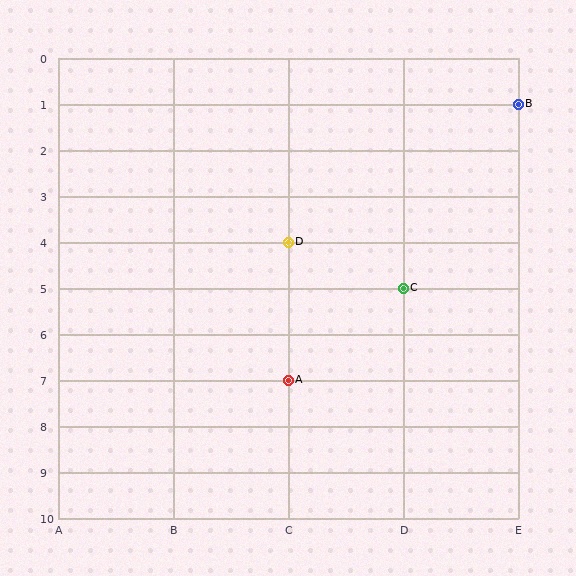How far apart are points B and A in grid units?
Points B and A are 2 columns and 6 rows apart (about 6.3 grid units diagonally).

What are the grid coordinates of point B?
Point B is at grid coordinates (E, 1).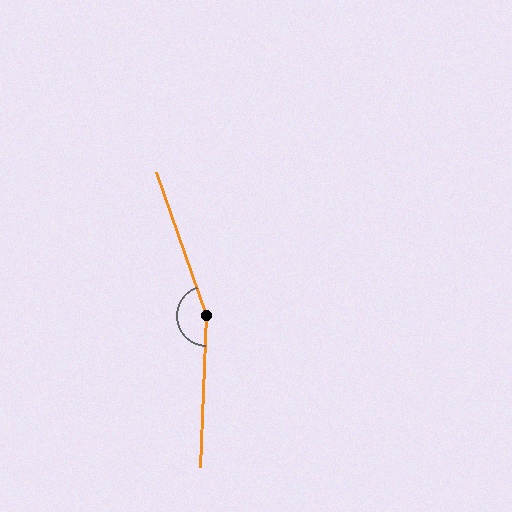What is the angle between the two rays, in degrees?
Approximately 159 degrees.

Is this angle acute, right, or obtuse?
It is obtuse.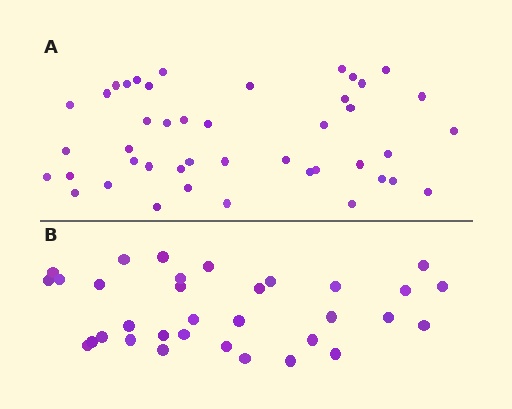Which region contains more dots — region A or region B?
Region A (the top region) has more dots.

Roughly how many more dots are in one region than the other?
Region A has roughly 12 or so more dots than region B.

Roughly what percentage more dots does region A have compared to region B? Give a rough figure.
About 35% more.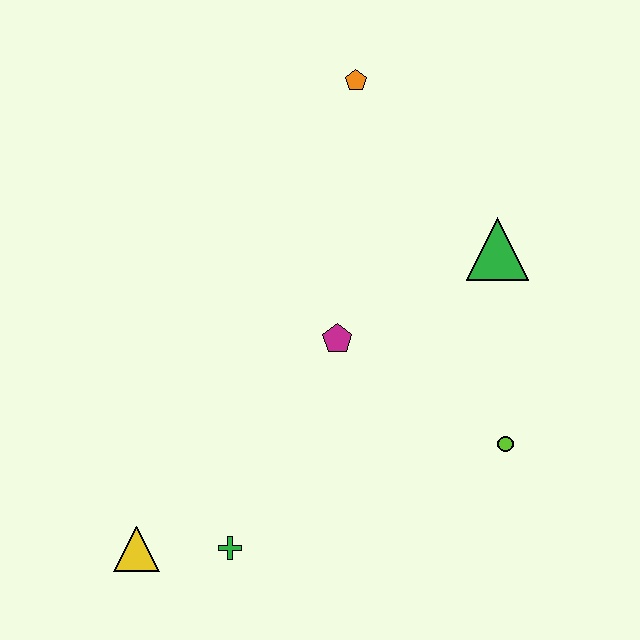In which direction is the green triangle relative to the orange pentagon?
The green triangle is below the orange pentagon.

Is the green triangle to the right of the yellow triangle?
Yes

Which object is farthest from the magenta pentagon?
The yellow triangle is farthest from the magenta pentagon.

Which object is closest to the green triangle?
The magenta pentagon is closest to the green triangle.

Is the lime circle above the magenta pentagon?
No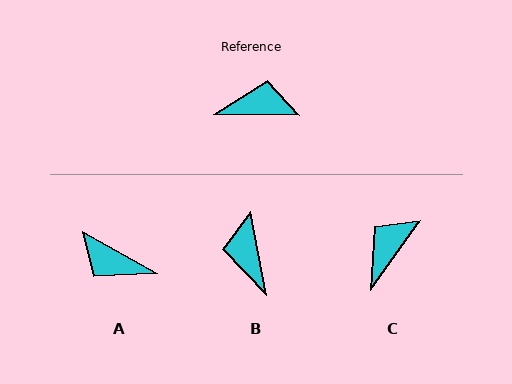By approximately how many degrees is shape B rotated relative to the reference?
Approximately 102 degrees counter-clockwise.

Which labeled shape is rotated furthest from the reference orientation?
A, about 151 degrees away.